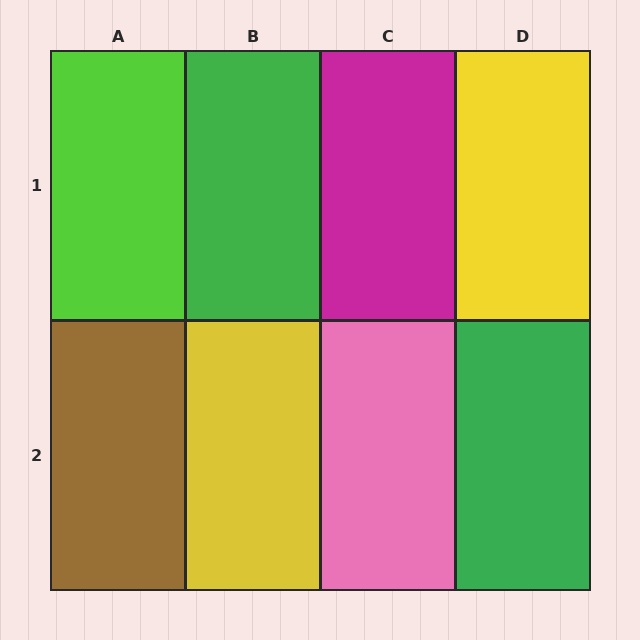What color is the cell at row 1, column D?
Yellow.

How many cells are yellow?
2 cells are yellow.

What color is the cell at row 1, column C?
Magenta.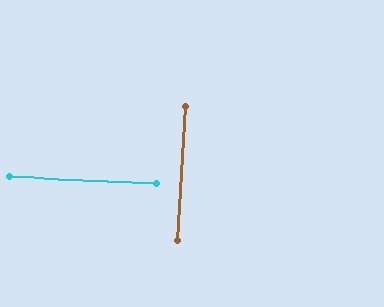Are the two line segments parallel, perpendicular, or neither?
Perpendicular — they meet at approximately 89°.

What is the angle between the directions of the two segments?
Approximately 89 degrees.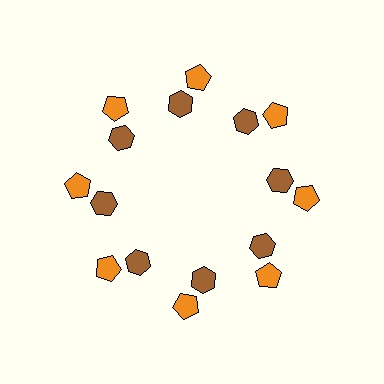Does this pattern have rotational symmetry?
Yes, this pattern has 8-fold rotational symmetry. It looks the same after rotating 45 degrees around the center.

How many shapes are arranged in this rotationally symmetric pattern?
There are 16 shapes, arranged in 8 groups of 2.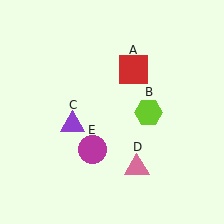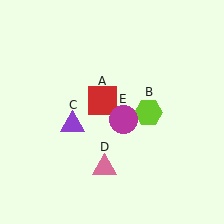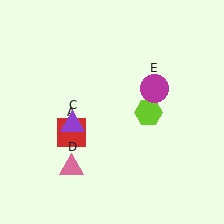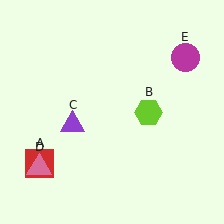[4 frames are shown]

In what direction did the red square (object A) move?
The red square (object A) moved down and to the left.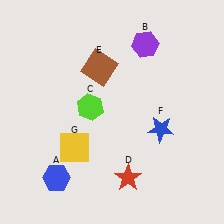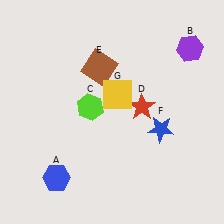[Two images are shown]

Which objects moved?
The objects that moved are: the purple hexagon (B), the red star (D), the yellow square (G).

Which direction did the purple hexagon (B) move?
The purple hexagon (B) moved right.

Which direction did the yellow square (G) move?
The yellow square (G) moved up.